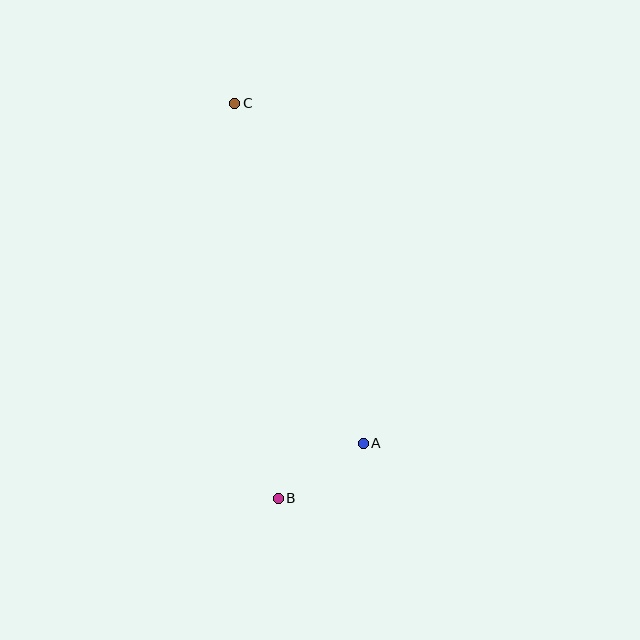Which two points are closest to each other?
Points A and B are closest to each other.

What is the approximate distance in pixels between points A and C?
The distance between A and C is approximately 363 pixels.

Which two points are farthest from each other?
Points B and C are farthest from each other.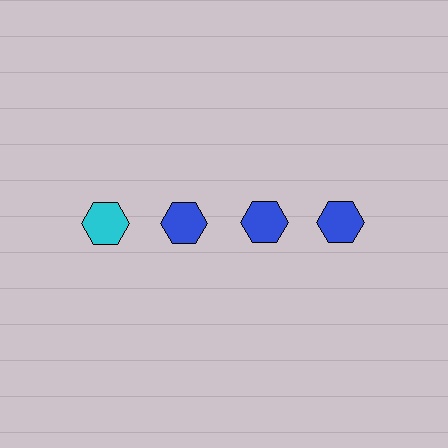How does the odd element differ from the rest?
It has a different color: cyan instead of blue.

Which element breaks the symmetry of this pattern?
The cyan hexagon in the top row, leftmost column breaks the symmetry. All other shapes are blue hexagons.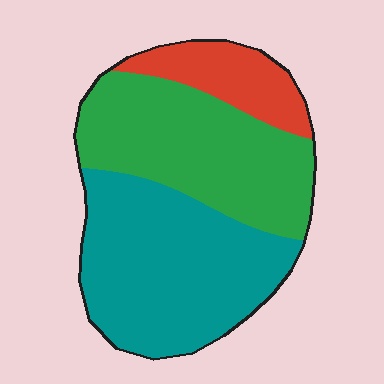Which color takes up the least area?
Red, at roughly 15%.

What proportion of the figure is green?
Green covers 39% of the figure.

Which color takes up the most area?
Teal, at roughly 45%.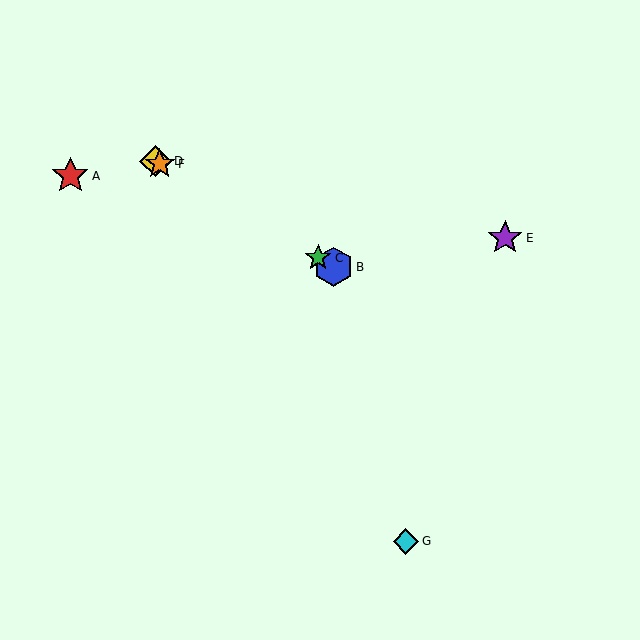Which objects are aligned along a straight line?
Objects B, C, D, F are aligned along a straight line.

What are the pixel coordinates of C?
Object C is at (318, 258).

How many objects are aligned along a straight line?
4 objects (B, C, D, F) are aligned along a straight line.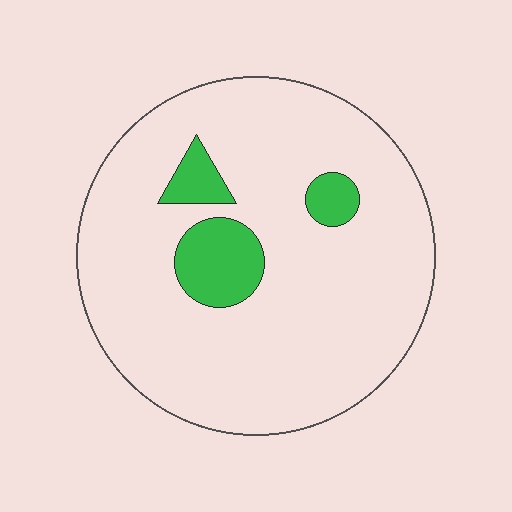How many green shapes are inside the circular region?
3.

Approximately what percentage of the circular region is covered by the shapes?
Approximately 10%.